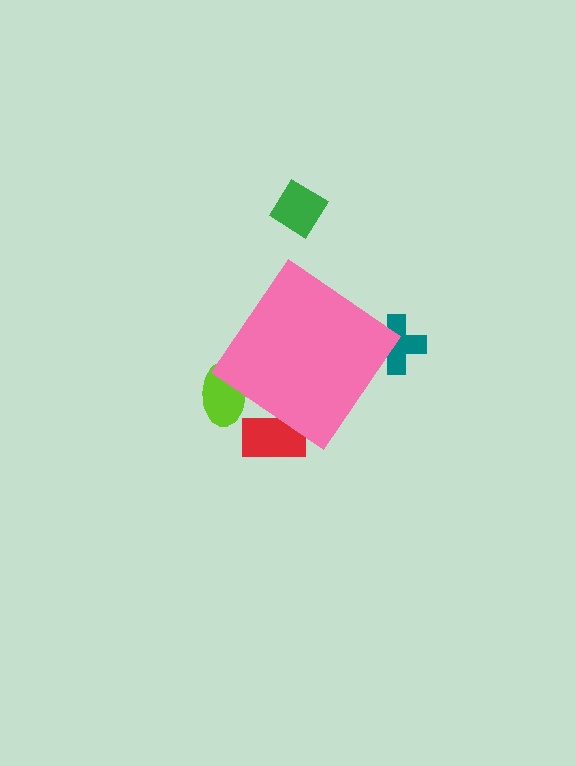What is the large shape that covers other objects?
A pink diamond.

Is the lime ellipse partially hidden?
Yes, the lime ellipse is partially hidden behind the pink diamond.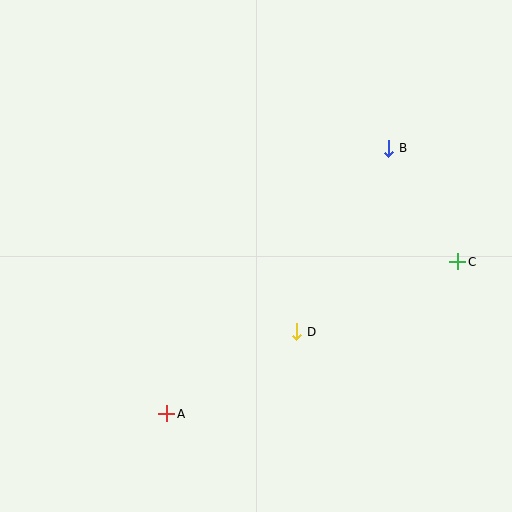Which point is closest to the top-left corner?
Point B is closest to the top-left corner.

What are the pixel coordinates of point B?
Point B is at (389, 148).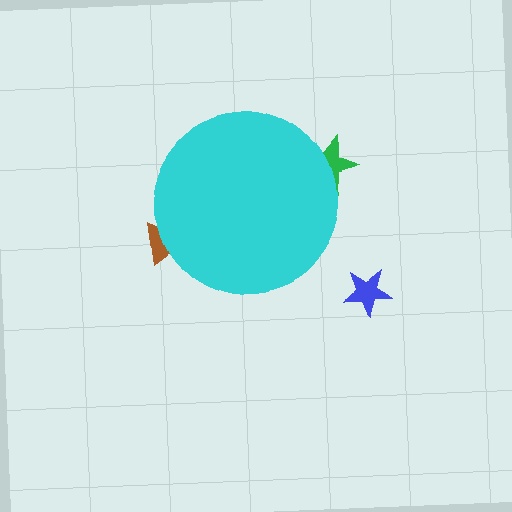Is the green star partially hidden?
Yes, the green star is partially hidden behind the cyan circle.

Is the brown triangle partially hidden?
Yes, the brown triangle is partially hidden behind the cyan circle.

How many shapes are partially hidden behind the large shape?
2 shapes are partially hidden.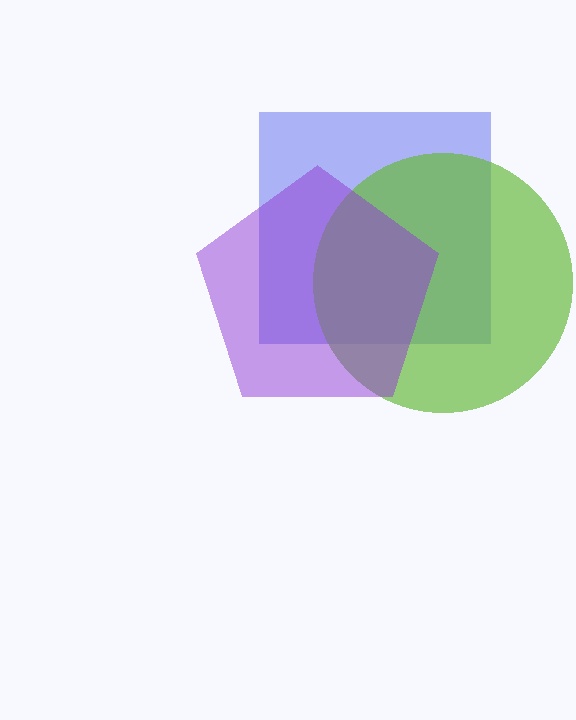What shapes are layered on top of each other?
The layered shapes are: a blue square, a lime circle, a purple pentagon.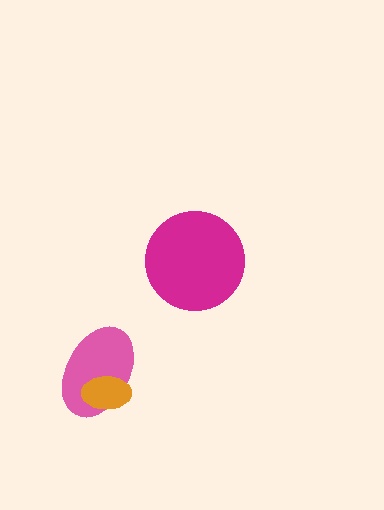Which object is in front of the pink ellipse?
The orange ellipse is in front of the pink ellipse.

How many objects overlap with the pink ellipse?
1 object overlaps with the pink ellipse.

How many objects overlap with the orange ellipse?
1 object overlaps with the orange ellipse.